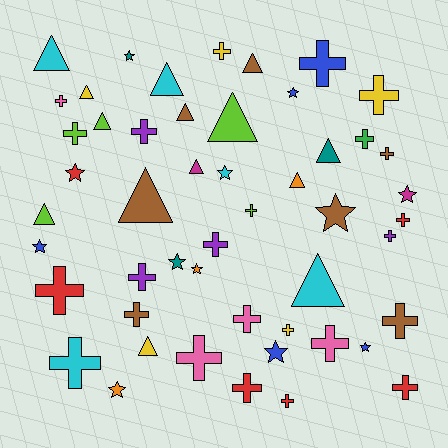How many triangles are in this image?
There are 14 triangles.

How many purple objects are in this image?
There are 4 purple objects.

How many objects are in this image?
There are 50 objects.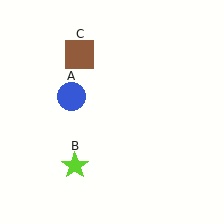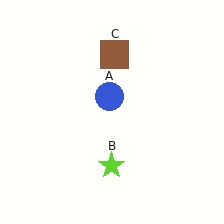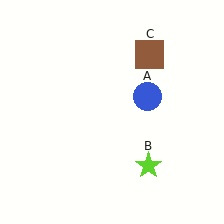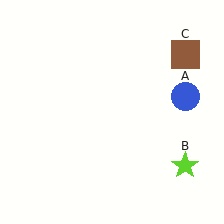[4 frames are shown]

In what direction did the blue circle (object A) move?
The blue circle (object A) moved right.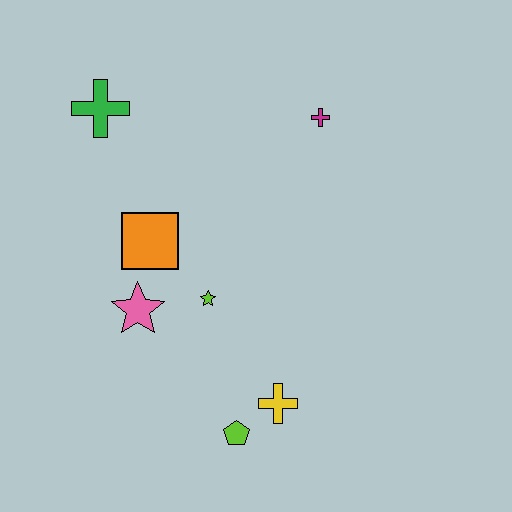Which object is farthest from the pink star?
The magenta cross is farthest from the pink star.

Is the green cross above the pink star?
Yes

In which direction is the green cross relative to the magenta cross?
The green cross is to the left of the magenta cross.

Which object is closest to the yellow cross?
The lime pentagon is closest to the yellow cross.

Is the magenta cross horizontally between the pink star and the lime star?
No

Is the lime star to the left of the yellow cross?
Yes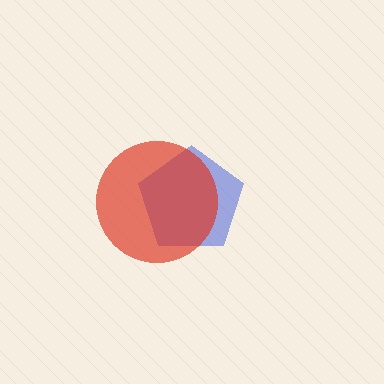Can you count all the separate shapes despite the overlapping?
Yes, there are 2 separate shapes.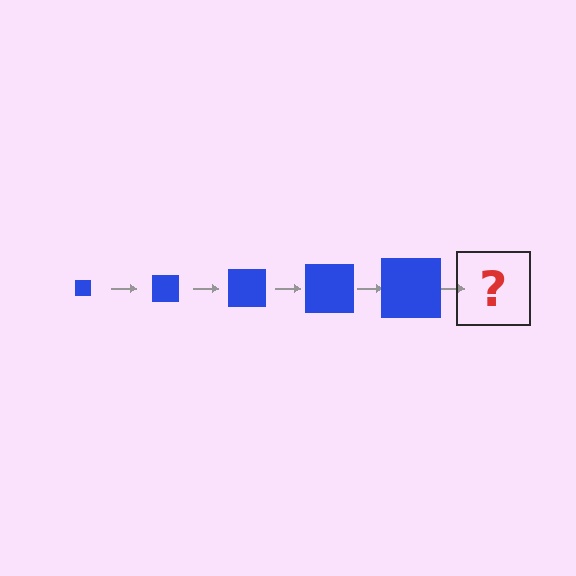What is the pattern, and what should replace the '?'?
The pattern is that the square gets progressively larger each step. The '?' should be a blue square, larger than the previous one.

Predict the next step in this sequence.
The next step is a blue square, larger than the previous one.